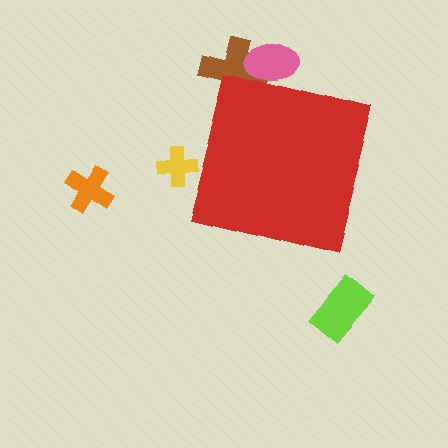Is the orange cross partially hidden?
No, the orange cross is fully visible.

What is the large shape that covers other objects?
A red square.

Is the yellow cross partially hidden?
Yes, the yellow cross is partially hidden behind the red square.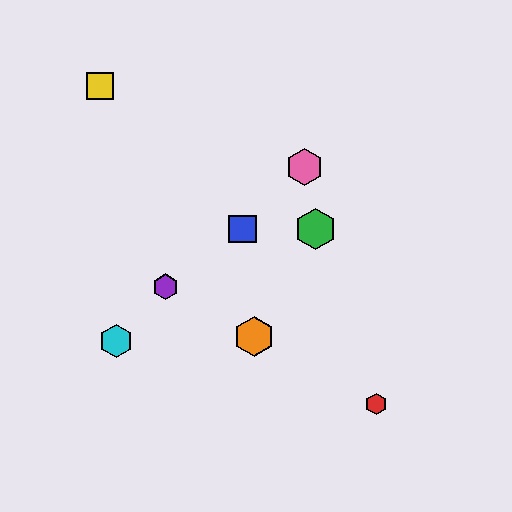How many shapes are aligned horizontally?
2 shapes (the blue square, the green hexagon) are aligned horizontally.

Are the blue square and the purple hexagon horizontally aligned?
No, the blue square is at y≈229 and the purple hexagon is at y≈287.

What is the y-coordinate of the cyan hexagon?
The cyan hexagon is at y≈341.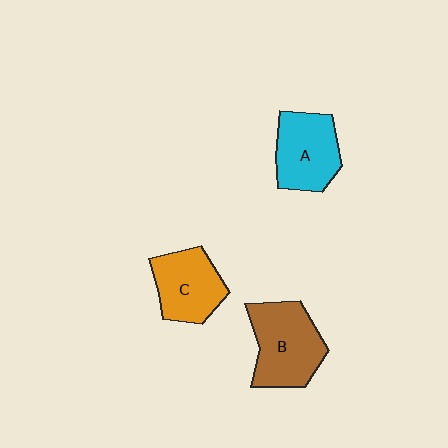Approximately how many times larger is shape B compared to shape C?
Approximately 1.2 times.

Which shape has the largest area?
Shape B (brown).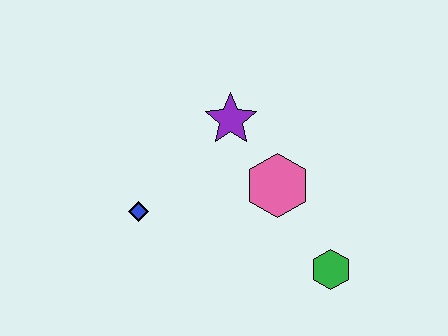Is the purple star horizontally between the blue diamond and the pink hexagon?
Yes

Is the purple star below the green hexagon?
No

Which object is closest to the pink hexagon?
The purple star is closest to the pink hexagon.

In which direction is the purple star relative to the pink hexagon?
The purple star is above the pink hexagon.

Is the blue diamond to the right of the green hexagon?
No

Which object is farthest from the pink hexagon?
The blue diamond is farthest from the pink hexagon.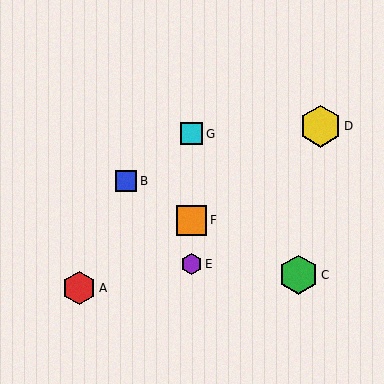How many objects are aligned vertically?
3 objects (E, F, G) are aligned vertically.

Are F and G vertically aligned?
Yes, both are at x≈192.